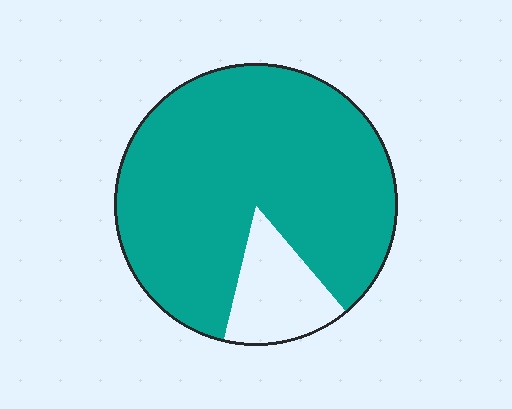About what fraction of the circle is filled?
About five sixths (5/6).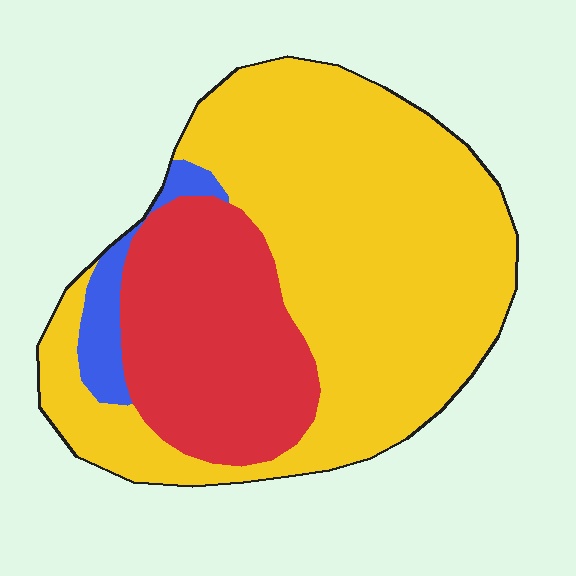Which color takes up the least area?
Blue, at roughly 5%.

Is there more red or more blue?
Red.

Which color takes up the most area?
Yellow, at roughly 65%.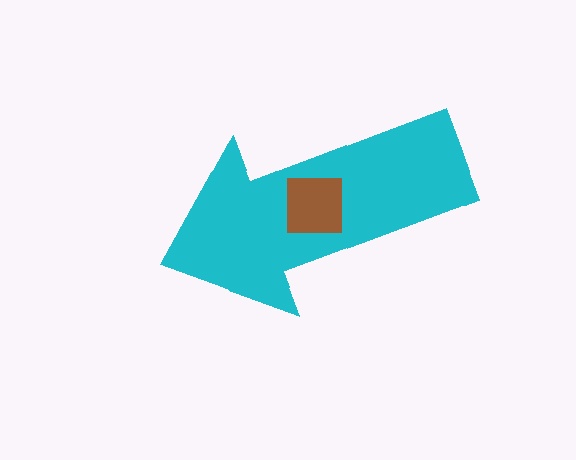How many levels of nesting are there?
2.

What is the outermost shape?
The cyan arrow.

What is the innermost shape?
The brown square.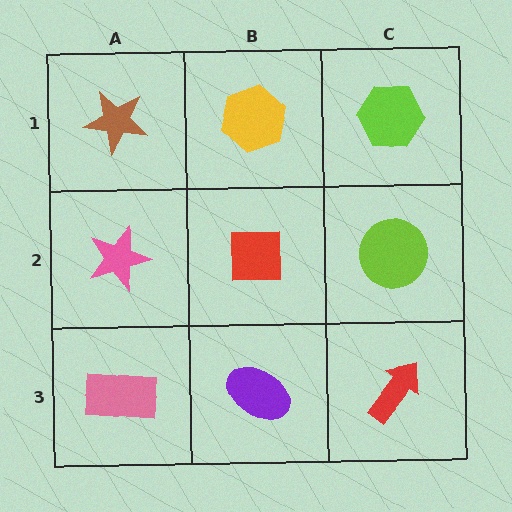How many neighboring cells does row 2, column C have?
3.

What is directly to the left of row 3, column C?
A purple ellipse.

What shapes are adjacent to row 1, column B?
A red square (row 2, column B), a brown star (row 1, column A), a lime hexagon (row 1, column C).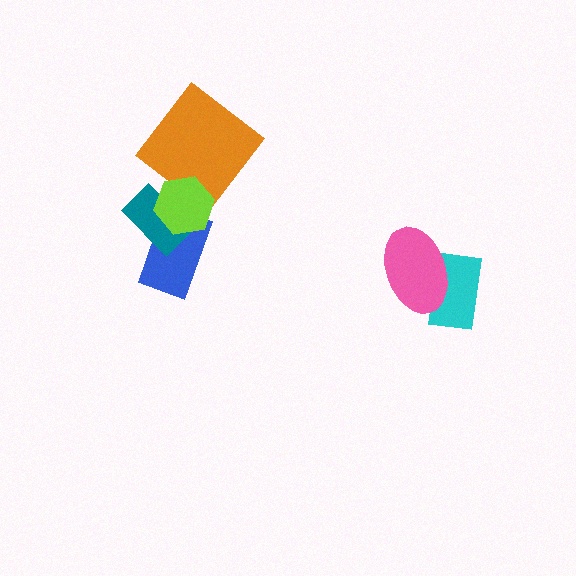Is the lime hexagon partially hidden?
No, no other shape covers it.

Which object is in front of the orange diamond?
The lime hexagon is in front of the orange diamond.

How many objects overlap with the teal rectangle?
2 objects overlap with the teal rectangle.